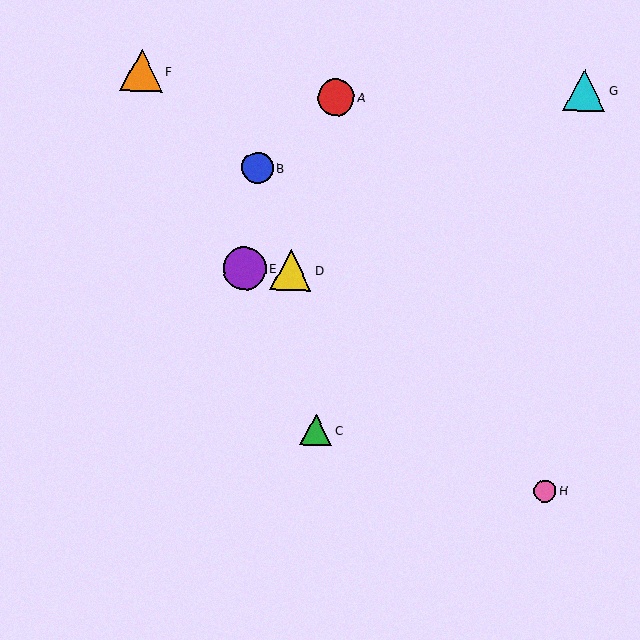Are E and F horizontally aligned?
No, E is at y≈268 and F is at y≈70.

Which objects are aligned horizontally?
Objects D, E are aligned horizontally.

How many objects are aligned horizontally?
2 objects (D, E) are aligned horizontally.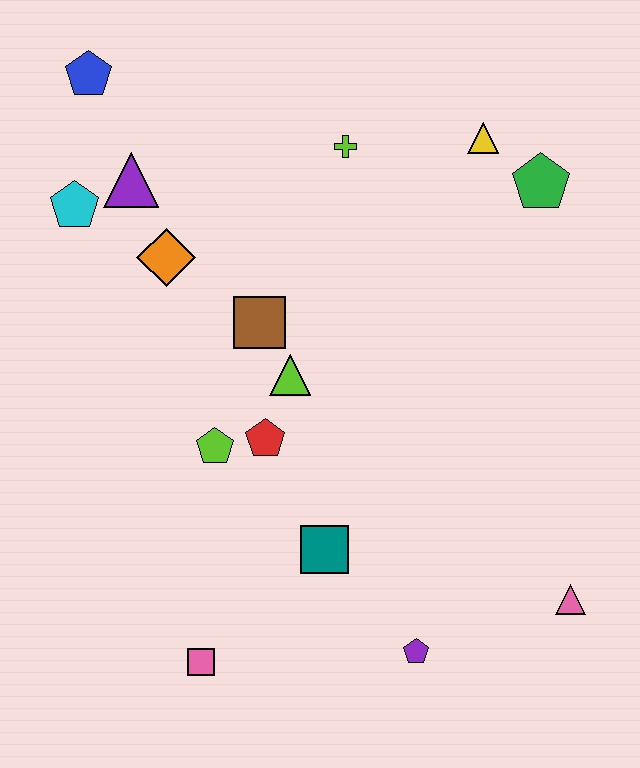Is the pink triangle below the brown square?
Yes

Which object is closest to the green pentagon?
The yellow triangle is closest to the green pentagon.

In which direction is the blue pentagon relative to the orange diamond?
The blue pentagon is above the orange diamond.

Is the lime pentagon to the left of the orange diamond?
No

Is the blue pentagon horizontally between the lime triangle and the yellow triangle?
No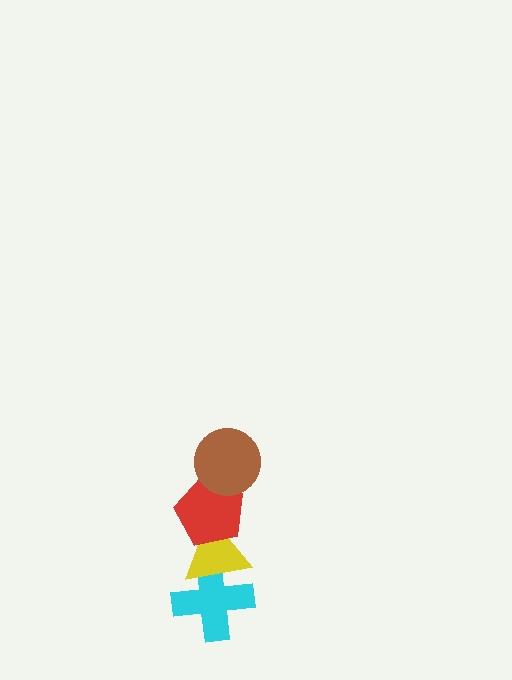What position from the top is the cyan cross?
The cyan cross is 4th from the top.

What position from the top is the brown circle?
The brown circle is 1st from the top.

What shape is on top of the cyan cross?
The yellow triangle is on top of the cyan cross.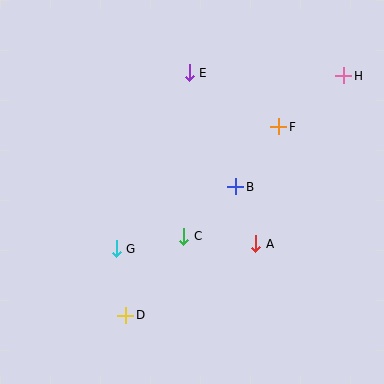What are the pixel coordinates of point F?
Point F is at (279, 127).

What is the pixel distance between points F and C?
The distance between F and C is 145 pixels.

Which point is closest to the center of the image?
Point B at (236, 187) is closest to the center.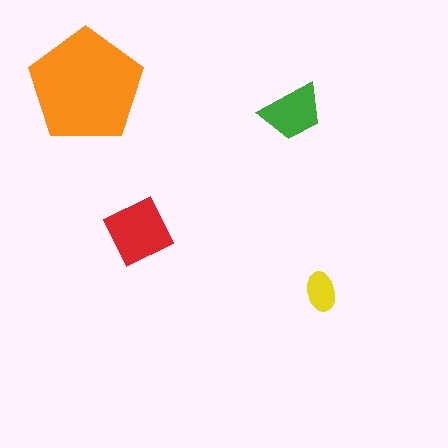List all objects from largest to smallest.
The orange pentagon, the red diamond, the green trapezoid, the yellow ellipse.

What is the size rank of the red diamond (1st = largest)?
2nd.